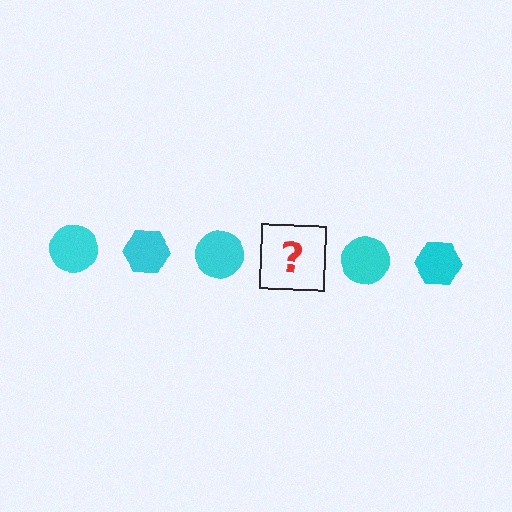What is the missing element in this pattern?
The missing element is a cyan hexagon.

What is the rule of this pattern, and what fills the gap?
The rule is that the pattern cycles through circle, hexagon shapes in cyan. The gap should be filled with a cyan hexagon.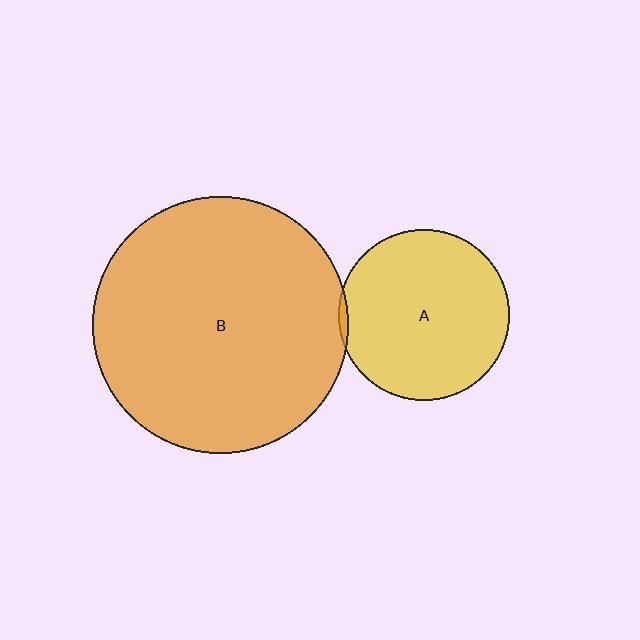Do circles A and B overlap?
Yes.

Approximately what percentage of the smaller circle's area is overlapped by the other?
Approximately 5%.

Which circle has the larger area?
Circle B (orange).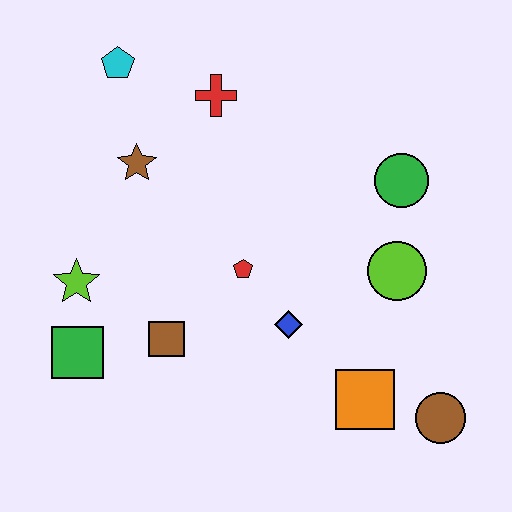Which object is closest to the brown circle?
The orange square is closest to the brown circle.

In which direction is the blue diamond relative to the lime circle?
The blue diamond is to the left of the lime circle.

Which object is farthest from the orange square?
The cyan pentagon is farthest from the orange square.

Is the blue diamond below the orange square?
No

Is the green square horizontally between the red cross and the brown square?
No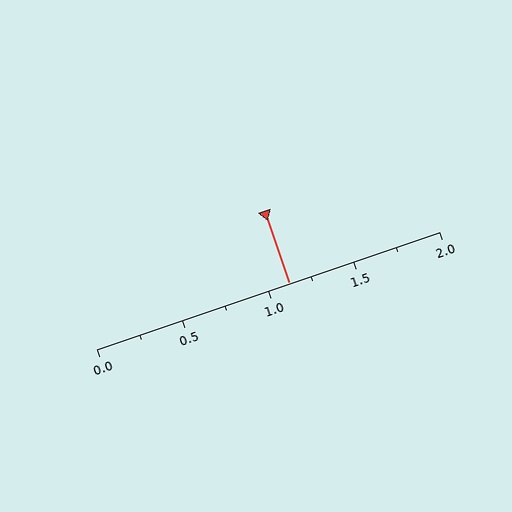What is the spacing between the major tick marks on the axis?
The major ticks are spaced 0.5 apart.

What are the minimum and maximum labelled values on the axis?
The axis runs from 0.0 to 2.0.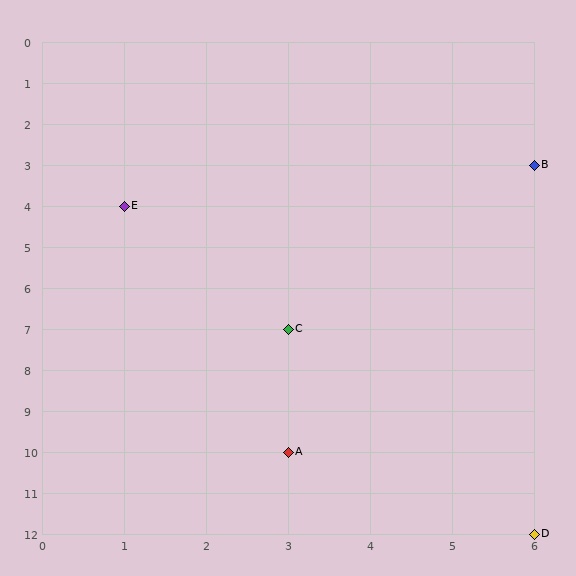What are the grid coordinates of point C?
Point C is at grid coordinates (3, 7).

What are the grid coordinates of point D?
Point D is at grid coordinates (6, 12).